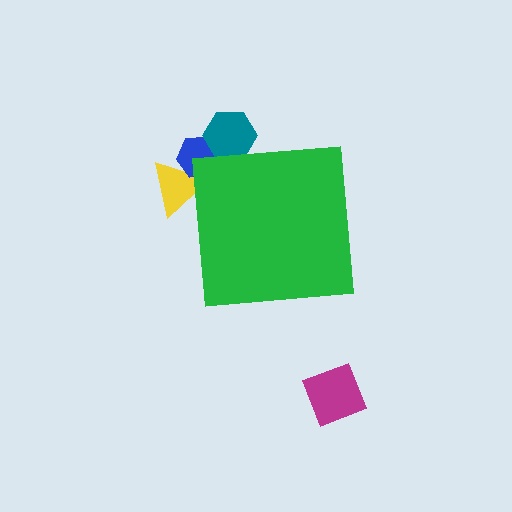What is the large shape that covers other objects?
A green square.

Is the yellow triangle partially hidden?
Yes, the yellow triangle is partially hidden behind the green square.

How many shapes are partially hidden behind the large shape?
3 shapes are partially hidden.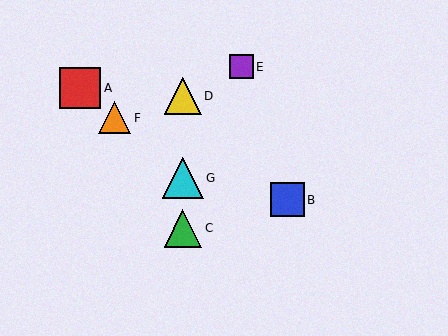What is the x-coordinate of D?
Object D is at x≈183.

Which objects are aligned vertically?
Objects C, D, G are aligned vertically.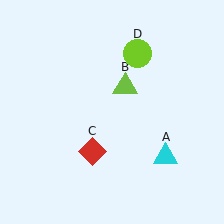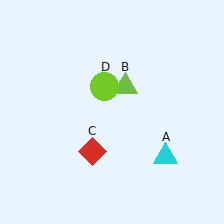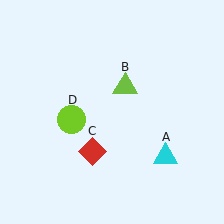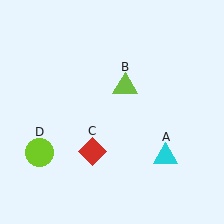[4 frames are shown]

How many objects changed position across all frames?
1 object changed position: lime circle (object D).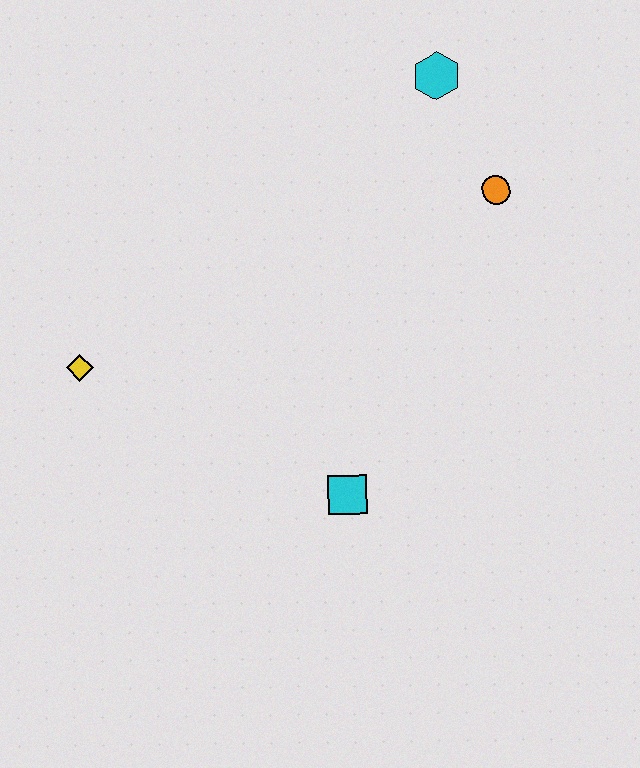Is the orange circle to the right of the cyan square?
Yes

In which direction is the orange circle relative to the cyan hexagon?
The orange circle is below the cyan hexagon.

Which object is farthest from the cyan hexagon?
The yellow diamond is farthest from the cyan hexagon.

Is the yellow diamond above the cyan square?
Yes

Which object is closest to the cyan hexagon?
The orange circle is closest to the cyan hexagon.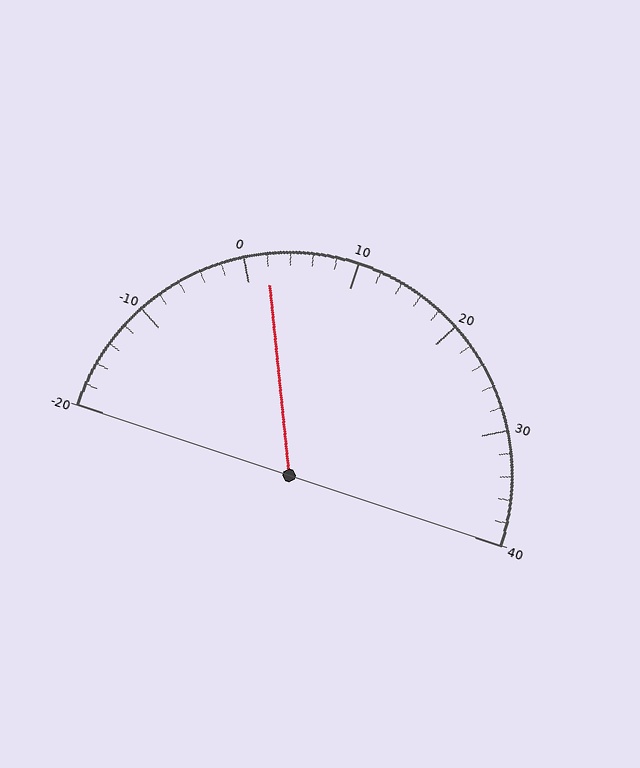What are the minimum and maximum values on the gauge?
The gauge ranges from -20 to 40.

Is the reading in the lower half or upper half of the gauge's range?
The reading is in the lower half of the range (-20 to 40).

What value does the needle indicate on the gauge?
The needle indicates approximately 2.